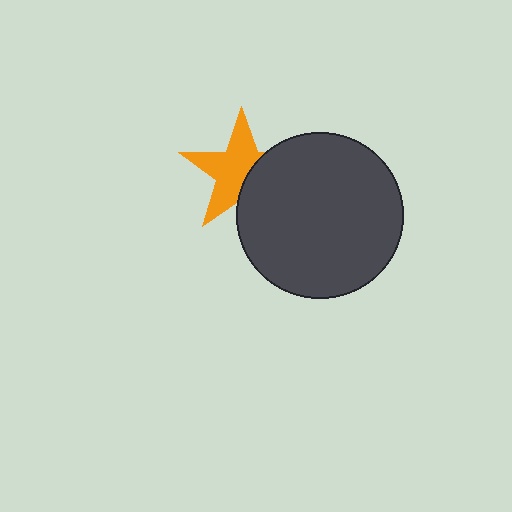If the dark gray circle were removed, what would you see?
You would see the complete orange star.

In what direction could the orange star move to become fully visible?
The orange star could move left. That would shift it out from behind the dark gray circle entirely.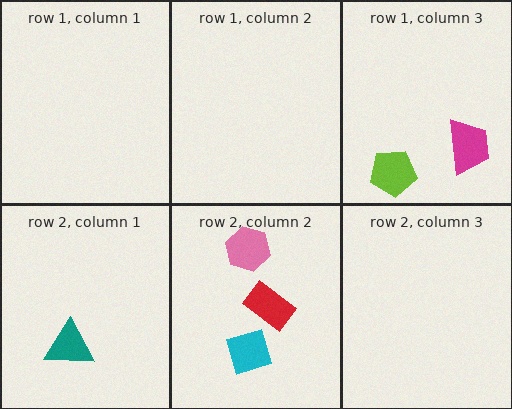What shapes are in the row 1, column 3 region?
The lime pentagon, the magenta trapezoid.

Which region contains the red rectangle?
The row 2, column 2 region.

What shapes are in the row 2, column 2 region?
The red rectangle, the cyan diamond, the pink hexagon.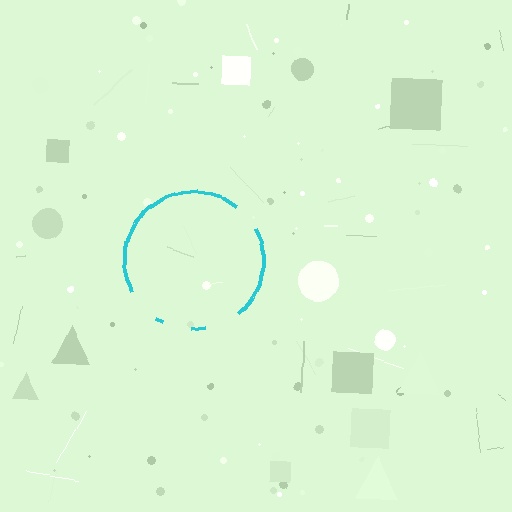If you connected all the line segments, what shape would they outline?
They would outline a circle.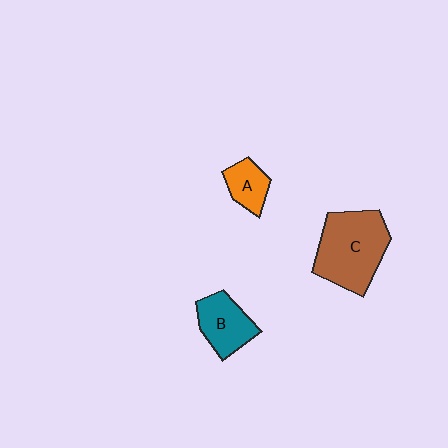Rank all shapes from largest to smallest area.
From largest to smallest: C (brown), B (teal), A (orange).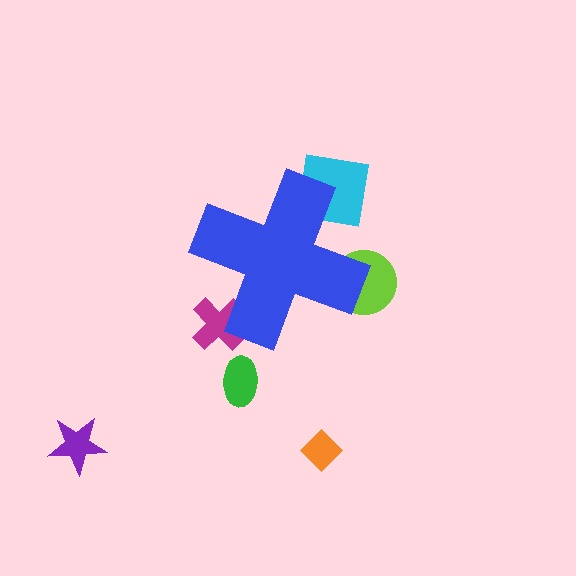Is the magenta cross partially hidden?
Yes, the magenta cross is partially hidden behind the blue cross.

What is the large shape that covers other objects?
A blue cross.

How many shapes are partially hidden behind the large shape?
3 shapes are partially hidden.